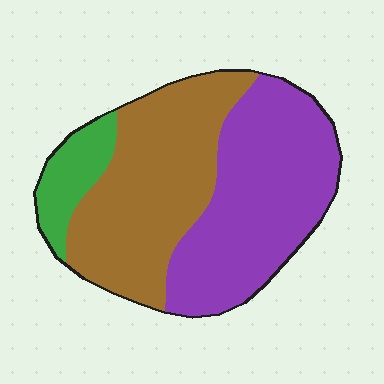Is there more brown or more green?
Brown.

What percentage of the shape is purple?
Purple covers around 45% of the shape.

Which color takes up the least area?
Green, at roughly 10%.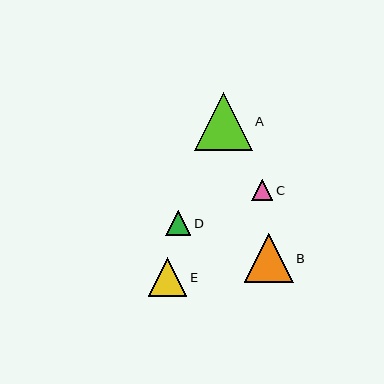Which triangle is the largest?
Triangle A is the largest with a size of approximately 58 pixels.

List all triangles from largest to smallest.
From largest to smallest: A, B, E, D, C.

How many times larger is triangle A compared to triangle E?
Triangle A is approximately 1.5 times the size of triangle E.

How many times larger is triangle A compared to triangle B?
Triangle A is approximately 1.2 times the size of triangle B.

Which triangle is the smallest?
Triangle C is the smallest with a size of approximately 21 pixels.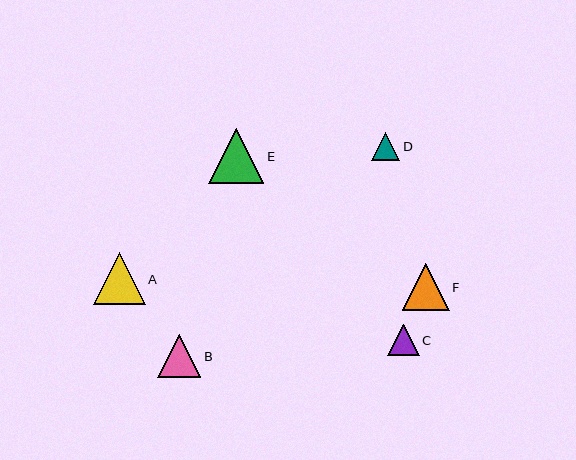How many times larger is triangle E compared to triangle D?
Triangle E is approximately 2.0 times the size of triangle D.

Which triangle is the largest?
Triangle E is the largest with a size of approximately 55 pixels.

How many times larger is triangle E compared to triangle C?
Triangle E is approximately 1.8 times the size of triangle C.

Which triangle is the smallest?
Triangle D is the smallest with a size of approximately 28 pixels.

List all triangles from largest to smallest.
From largest to smallest: E, A, F, B, C, D.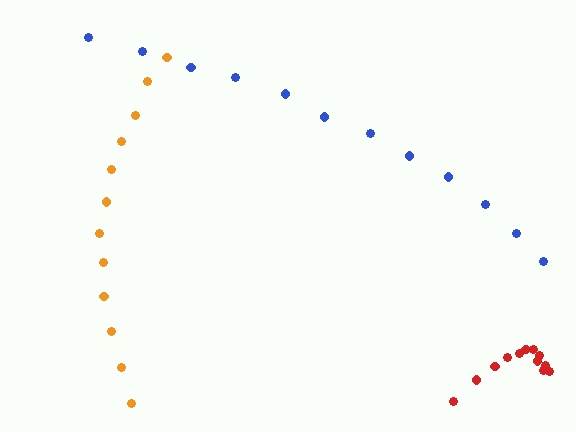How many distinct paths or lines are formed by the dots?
There are 3 distinct paths.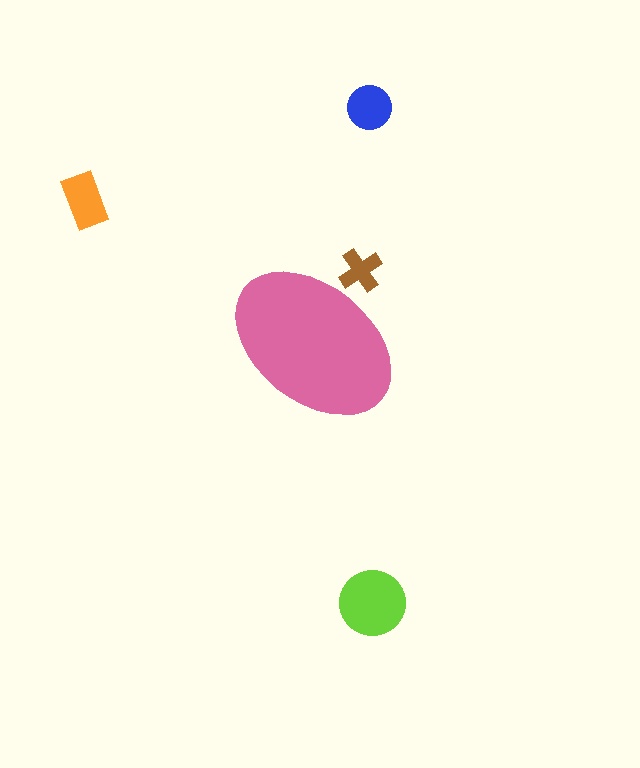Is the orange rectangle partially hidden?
No, the orange rectangle is fully visible.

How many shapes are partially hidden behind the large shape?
1 shape is partially hidden.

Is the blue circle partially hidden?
No, the blue circle is fully visible.